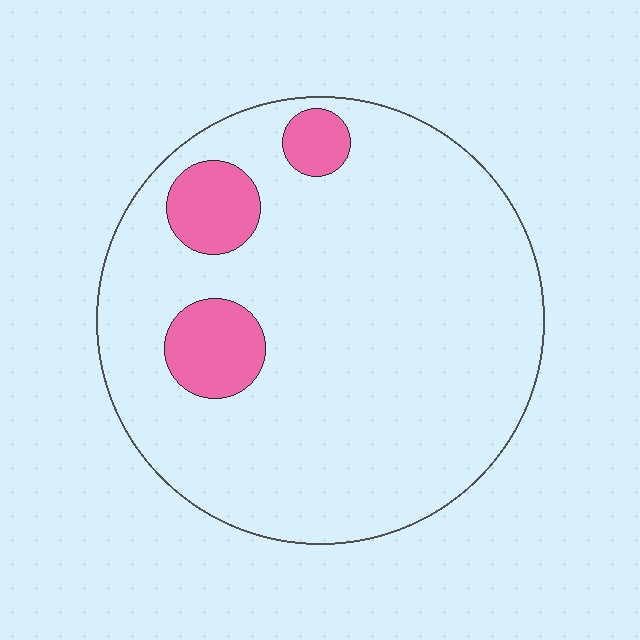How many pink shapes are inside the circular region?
3.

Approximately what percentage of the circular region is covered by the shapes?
Approximately 10%.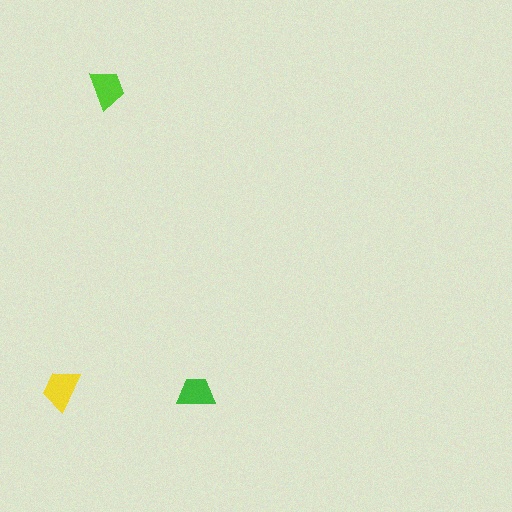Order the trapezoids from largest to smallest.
the yellow one, the lime one, the green one.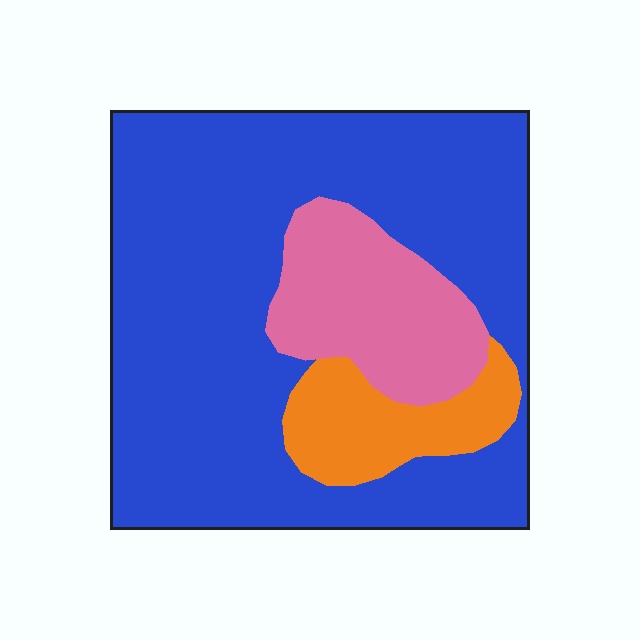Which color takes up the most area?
Blue, at roughly 70%.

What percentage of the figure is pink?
Pink takes up about one sixth (1/6) of the figure.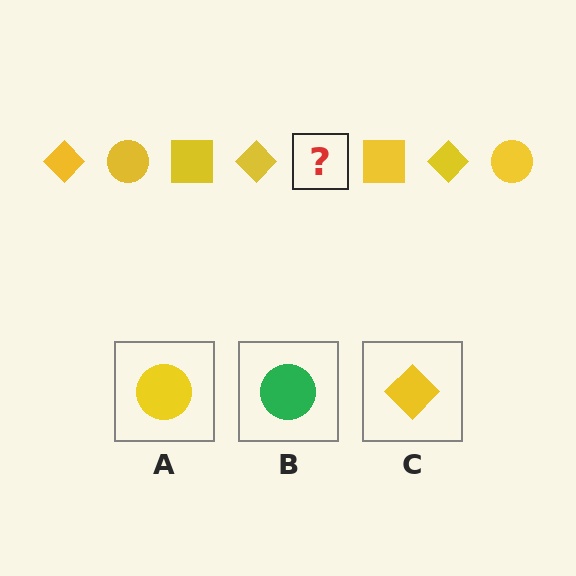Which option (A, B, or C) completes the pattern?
A.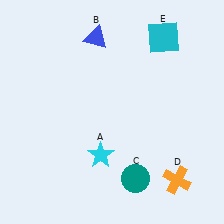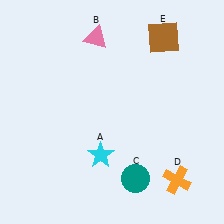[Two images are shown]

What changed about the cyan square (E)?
In Image 1, E is cyan. In Image 2, it changed to brown.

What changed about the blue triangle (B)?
In Image 1, B is blue. In Image 2, it changed to pink.